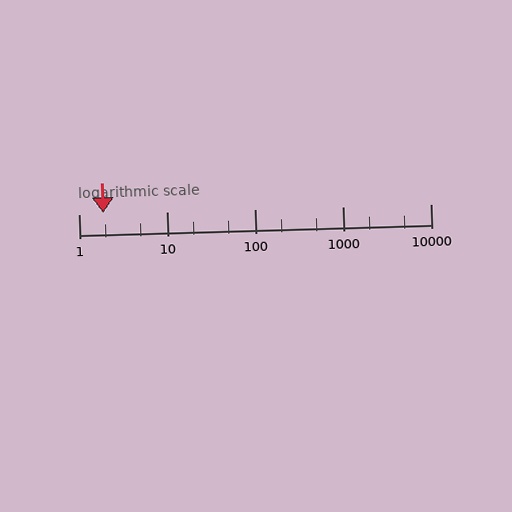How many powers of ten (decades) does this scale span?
The scale spans 4 decades, from 1 to 10000.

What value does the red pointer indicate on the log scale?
The pointer indicates approximately 1.9.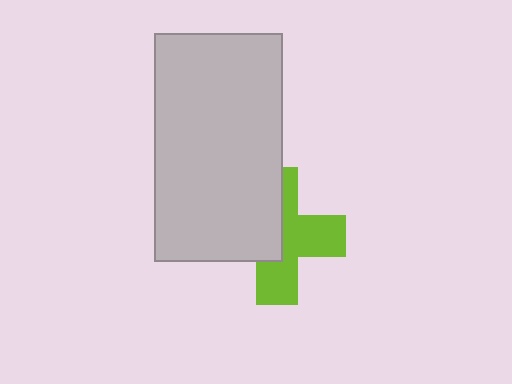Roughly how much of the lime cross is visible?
About half of it is visible (roughly 53%).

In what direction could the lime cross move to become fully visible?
The lime cross could move right. That would shift it out from behind the light gray rectangle entirely.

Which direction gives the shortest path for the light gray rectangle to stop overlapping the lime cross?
Moving left gives the shortest separation.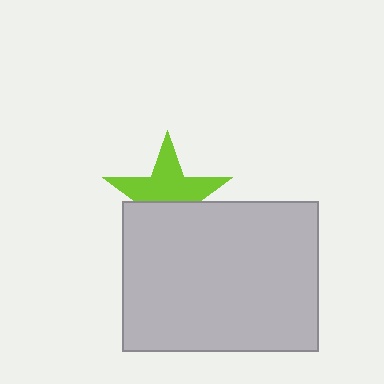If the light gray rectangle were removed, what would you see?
You would see the complete lime star.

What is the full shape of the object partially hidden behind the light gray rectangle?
The partially hidden object is a lime star.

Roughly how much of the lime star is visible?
About half of it is visible (roughly 57%).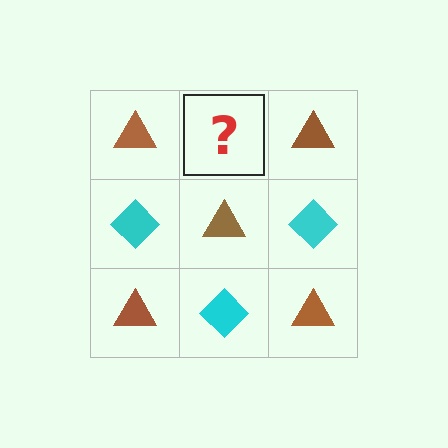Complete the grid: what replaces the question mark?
The question mark should be replaced with a cyan diamond.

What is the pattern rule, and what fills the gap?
The rule is that it alternates brown triangle and cyan diamond in a checkerboard pattern. The gap should be filled with a cyan diamond.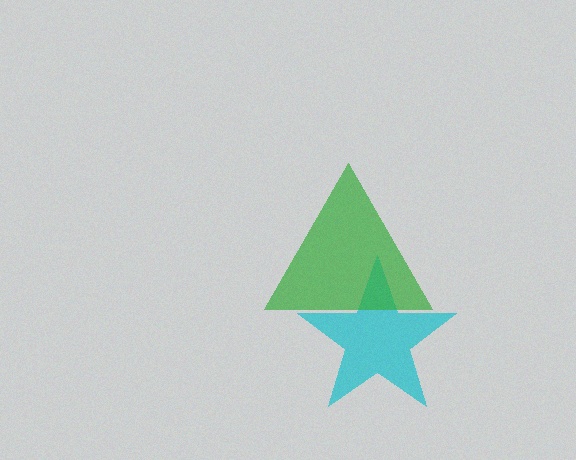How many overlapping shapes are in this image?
There are 2 overlapping shapes in the image.